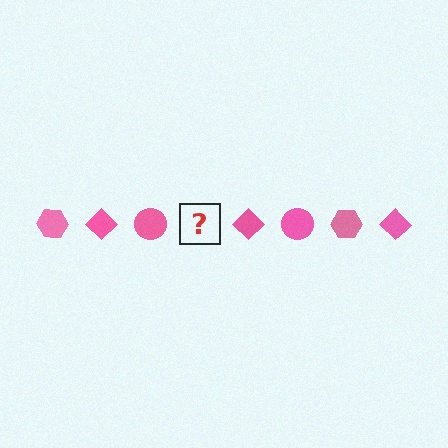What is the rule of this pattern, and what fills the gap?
The rule is that the pattern cycles through hexagon, diamond, circle shapes in pink. The gap should be filled with a pink hexagon.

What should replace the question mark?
The question mark should be replaced with a pink hexagon.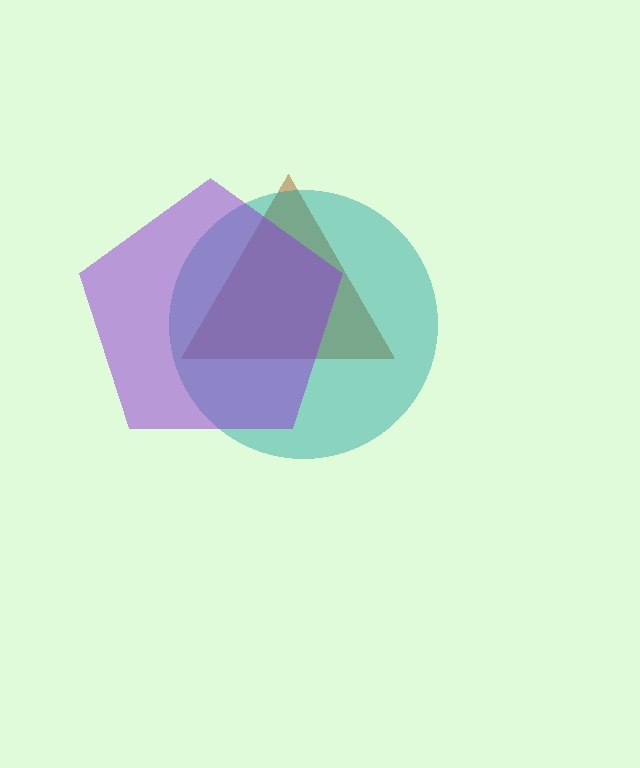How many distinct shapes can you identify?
There are 3 distinct shapes: a brown triangle, a teal circle, a purple pentagon.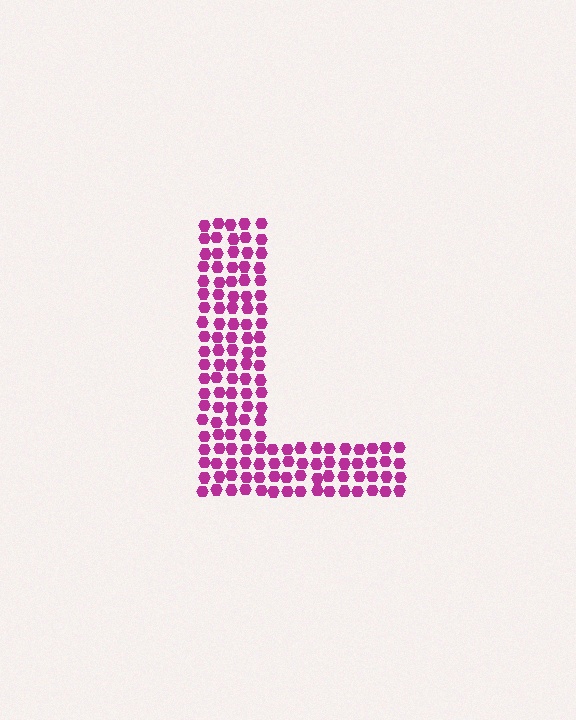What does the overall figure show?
The overall figure shows the letter L.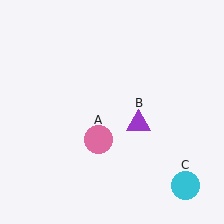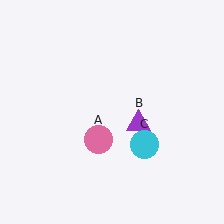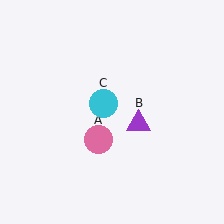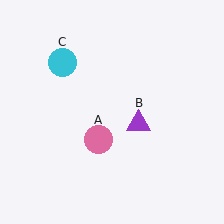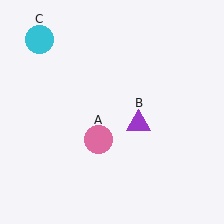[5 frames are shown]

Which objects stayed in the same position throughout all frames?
Pink circle (object A) and purple triangle (object B) remained stationary.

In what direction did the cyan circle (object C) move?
The cyan circle (object C) moved up and to the left.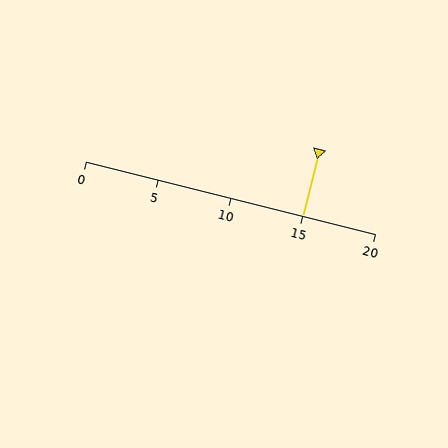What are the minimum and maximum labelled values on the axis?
The axis runs from 0 to 20.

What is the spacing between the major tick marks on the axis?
The major ticks are spaced 5 apart.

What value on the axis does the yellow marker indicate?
The marker indicates approximately 15.